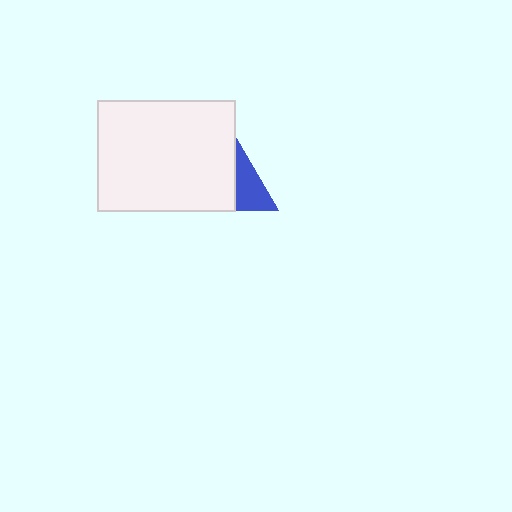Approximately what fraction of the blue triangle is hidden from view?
Roughly 67% of the blue triangle is hidden behind the white rectangle.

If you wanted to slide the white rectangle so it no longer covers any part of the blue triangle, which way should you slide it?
Slide it left — that is the most direct way to separate the two shapes.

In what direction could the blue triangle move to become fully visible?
The blue triangle could move right. That would shift it out from behind the white rectangle entirely.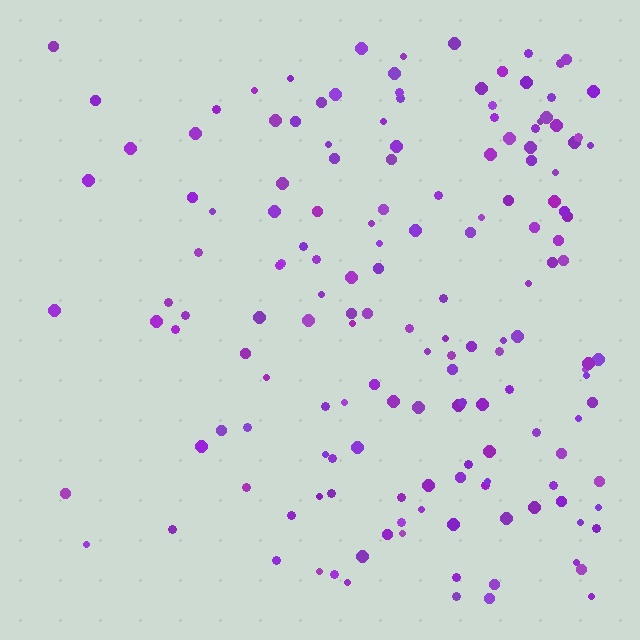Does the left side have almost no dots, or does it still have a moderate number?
Still a moderate number, just noticeably fewer than the right.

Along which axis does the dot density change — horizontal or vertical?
Horizontal.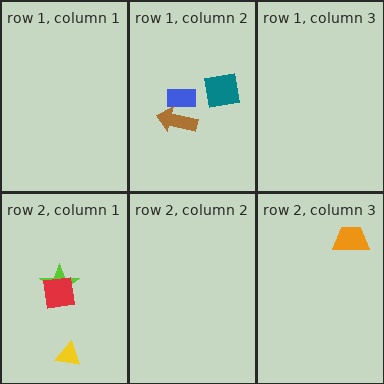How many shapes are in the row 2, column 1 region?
3.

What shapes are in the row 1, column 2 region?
The blue rectangle, the brown arrow, the teal square.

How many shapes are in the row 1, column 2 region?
3.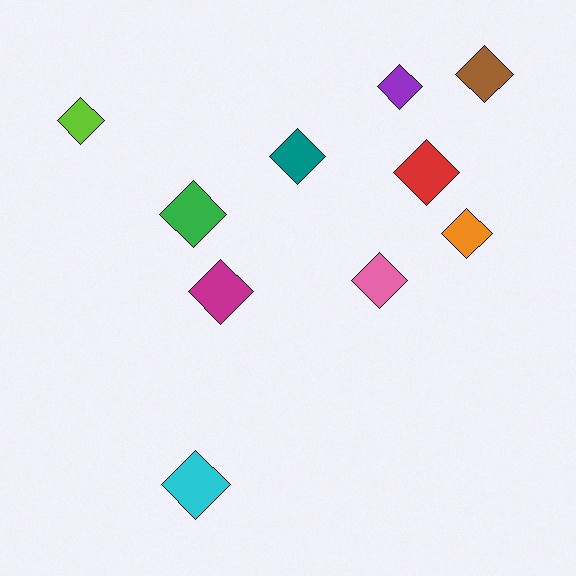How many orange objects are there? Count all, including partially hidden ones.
There is 1 orange object.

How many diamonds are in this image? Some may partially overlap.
There are 10 diamonds.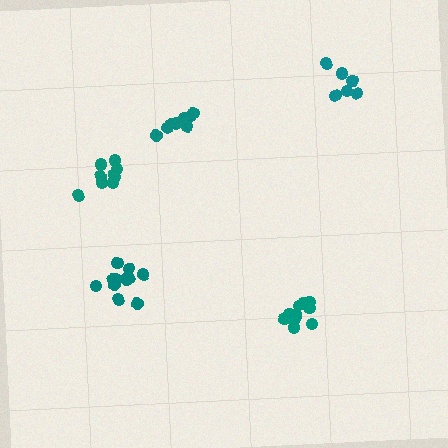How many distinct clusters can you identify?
There are 5 distinct clusters.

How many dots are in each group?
Group 1: 11 dots, Group 2: 6 dots, Group 3: 11 dots, Group 4: 9 dots, Group 5: 9 dots (46 total).